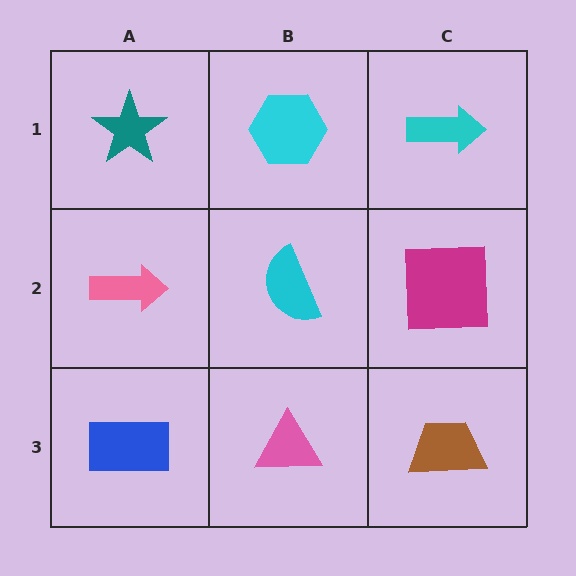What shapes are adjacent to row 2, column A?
A teal star (row 1, column A), a blue rectangle (row 3, column A), a cyan semicircle (row 2, column B).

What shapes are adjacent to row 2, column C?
A cyan arrow (row 1, column C), a brown trapezoid (row 3, column C), a cyan semicircle (row 2, column B).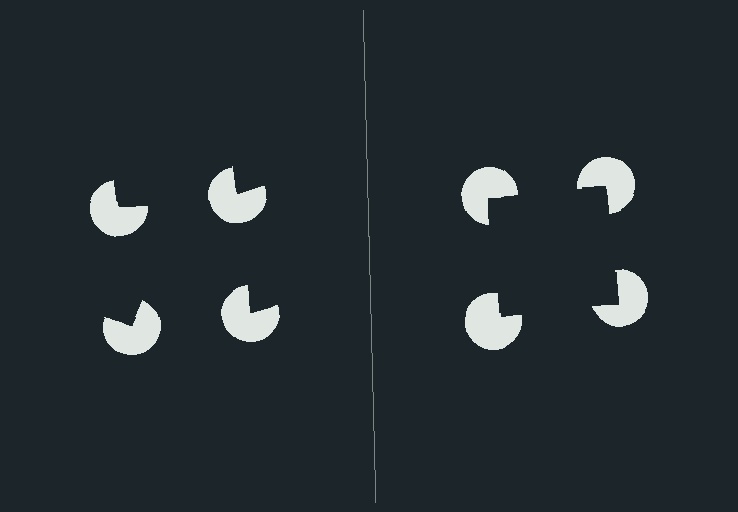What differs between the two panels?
The pac-man discs are positioned identically on both sides; only the wedge orientations differ. On the right they align to a square; on the left they are misaligned.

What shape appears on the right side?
An illusory square.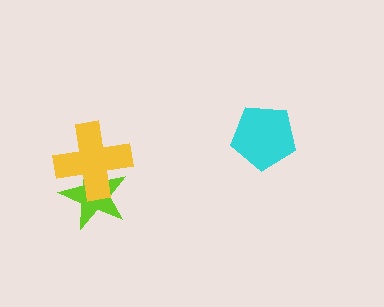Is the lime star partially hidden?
Yes, it is partially covered by another shape.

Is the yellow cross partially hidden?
No, no other shape covers it.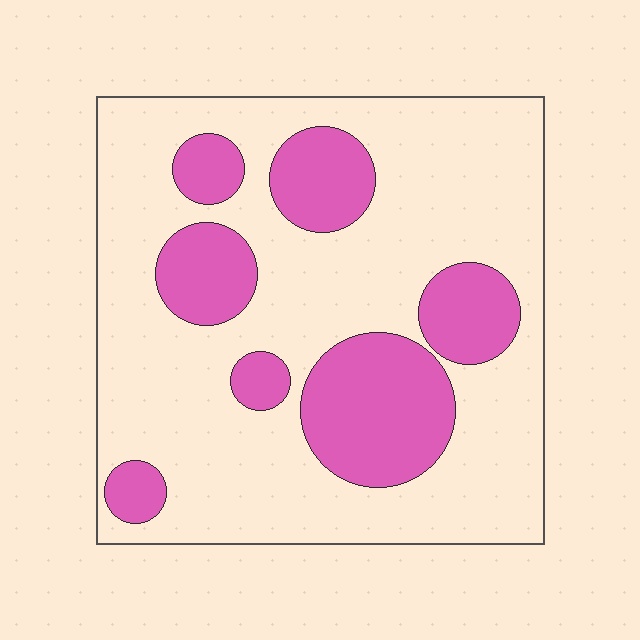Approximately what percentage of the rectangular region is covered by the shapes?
Approximately 25%.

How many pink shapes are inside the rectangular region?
7.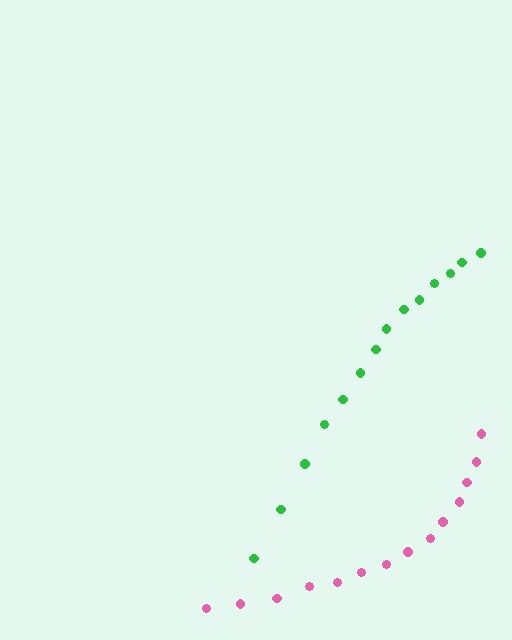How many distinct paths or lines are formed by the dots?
There are 2 distinct paths.